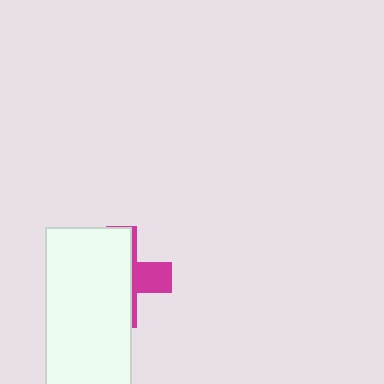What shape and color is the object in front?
The object in front is a white rectangle.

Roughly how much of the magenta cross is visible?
A small part of it is visible (roughly 32%).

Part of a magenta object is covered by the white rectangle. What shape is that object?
It is a cross.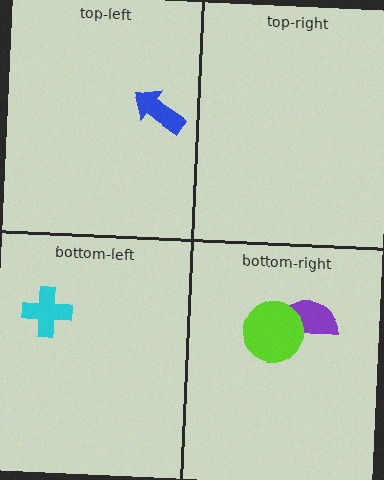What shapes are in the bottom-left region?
The cyan cross.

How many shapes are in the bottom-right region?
2.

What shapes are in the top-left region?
The blue arrow.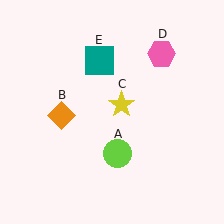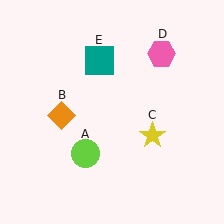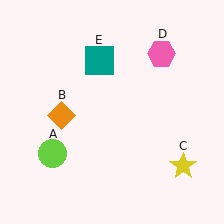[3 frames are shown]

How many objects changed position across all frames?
2 objects changed position: lime circle (object A), yellow star (object C).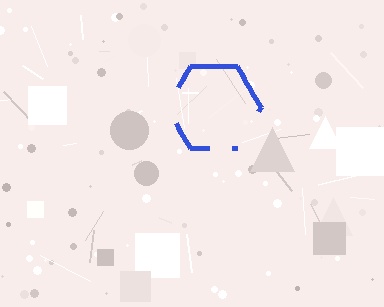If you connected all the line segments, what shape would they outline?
They would outline a hexagon.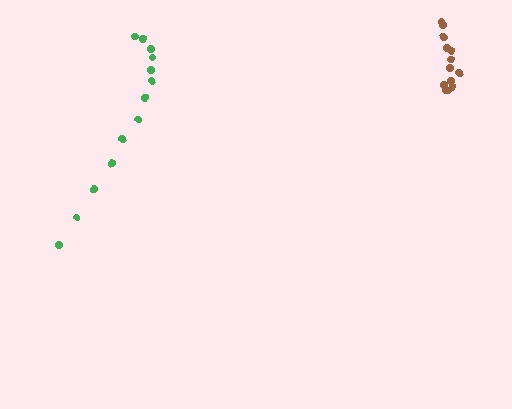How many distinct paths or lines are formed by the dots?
There are 2 distinct paths.